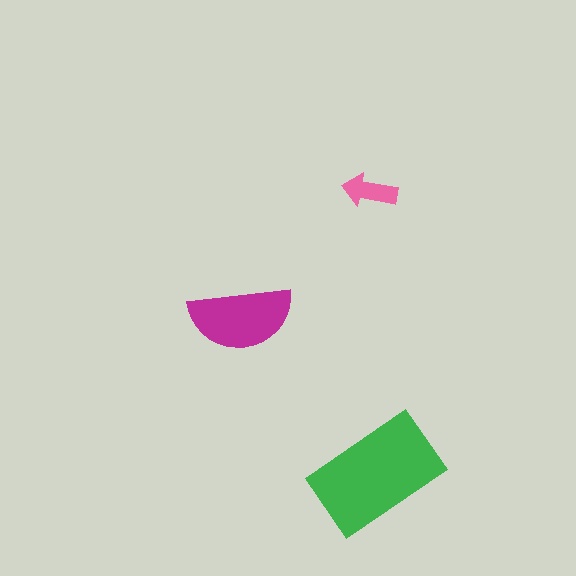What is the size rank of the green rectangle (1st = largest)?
1st.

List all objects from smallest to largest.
The pink arrow, the magenta semicircle, the green rectangle.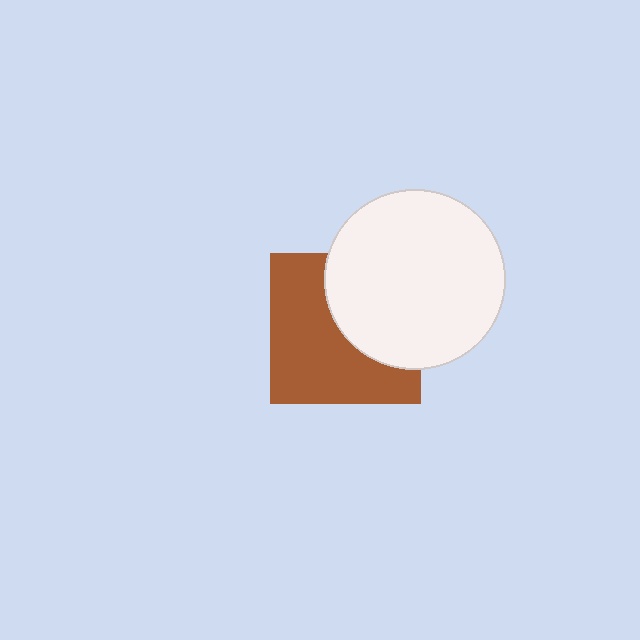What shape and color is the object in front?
The object in front is a white circle.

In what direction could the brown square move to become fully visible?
The brown square could move left. That would shift it out from behind the white circle entirely.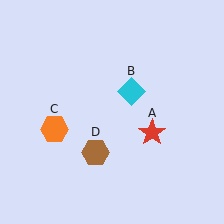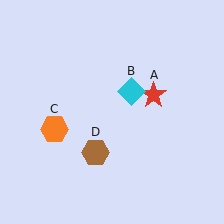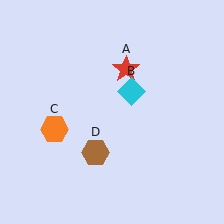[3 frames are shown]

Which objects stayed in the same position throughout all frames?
Cyan diamond (object B) and orange hexagon (object C) and brown hexagon (object D) remained stationary.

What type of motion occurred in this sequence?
The red star (object A) rotated counterclockwise around the center of the scene.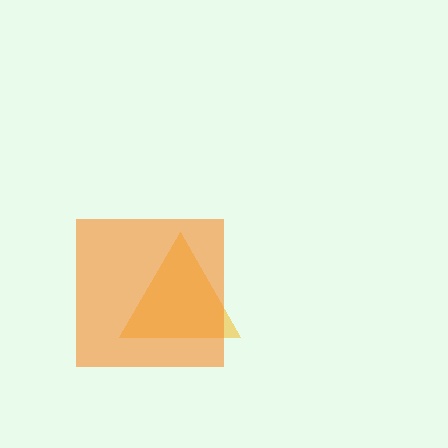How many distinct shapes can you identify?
There are 2 distinct shapes: a yellow triangle, an orange square.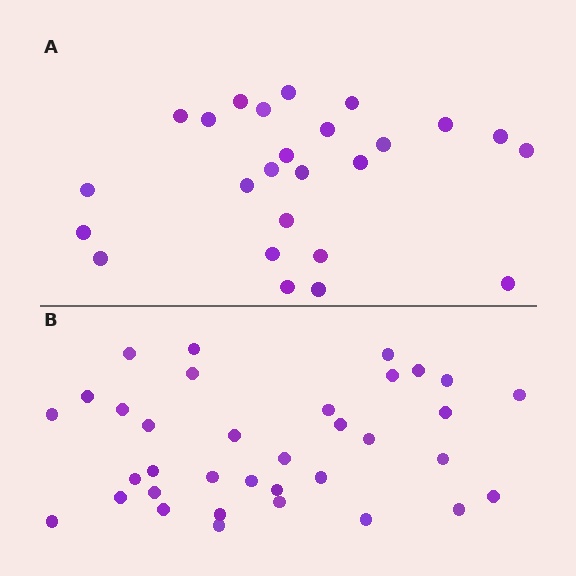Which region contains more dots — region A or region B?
Region B (the bottom region) has more dots.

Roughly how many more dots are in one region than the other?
Region B has roughly 10 or so more dots than region A.